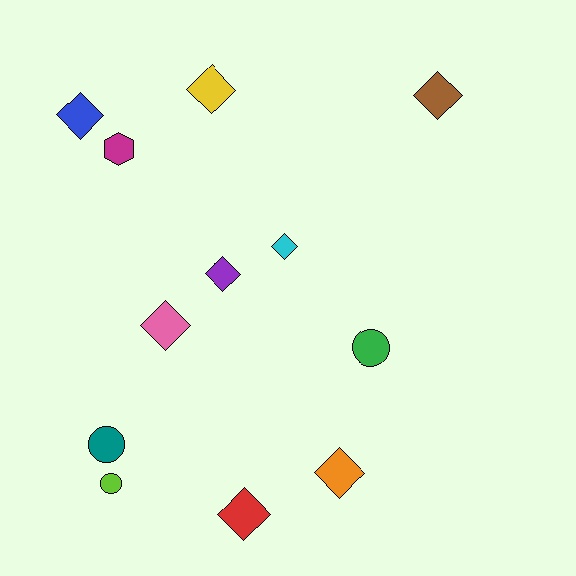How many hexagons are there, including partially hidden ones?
There is 1 hexagon.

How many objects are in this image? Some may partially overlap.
There are 12 objects.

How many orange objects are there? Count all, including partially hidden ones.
There is 1 orange object.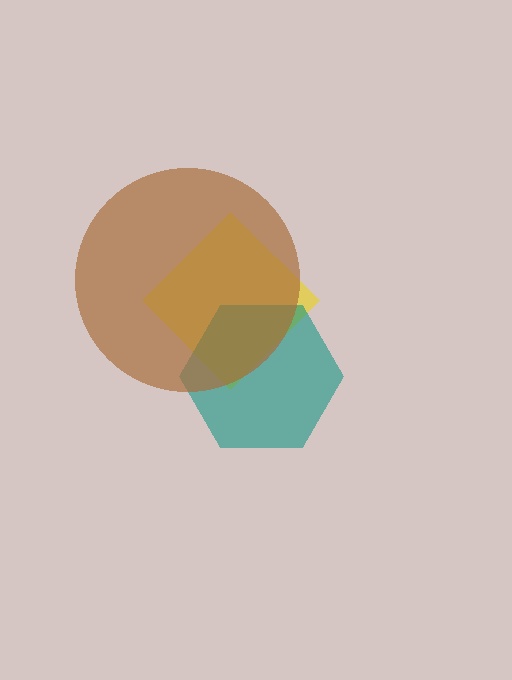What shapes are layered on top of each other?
The layered shapes are: a yellow diamond, a teal hexagon, a brown circle.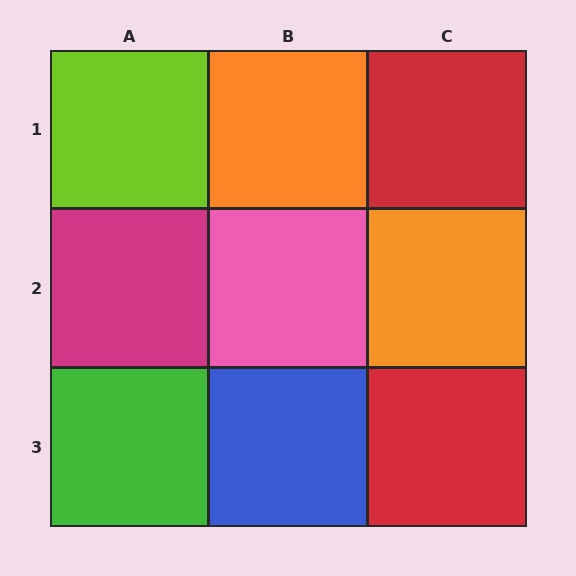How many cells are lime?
1 cell is lime.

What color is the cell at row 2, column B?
Pink.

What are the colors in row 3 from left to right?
Green, blue, red.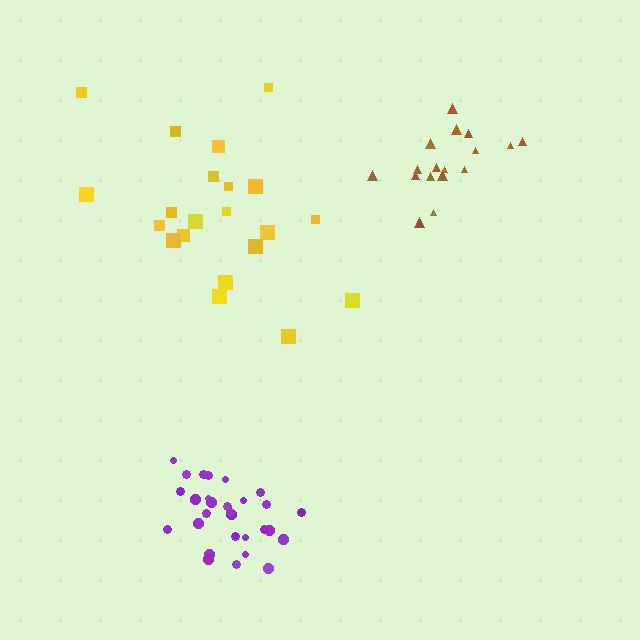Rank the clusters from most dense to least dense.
purple, brown, yellow.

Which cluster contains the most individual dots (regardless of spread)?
Purple (30).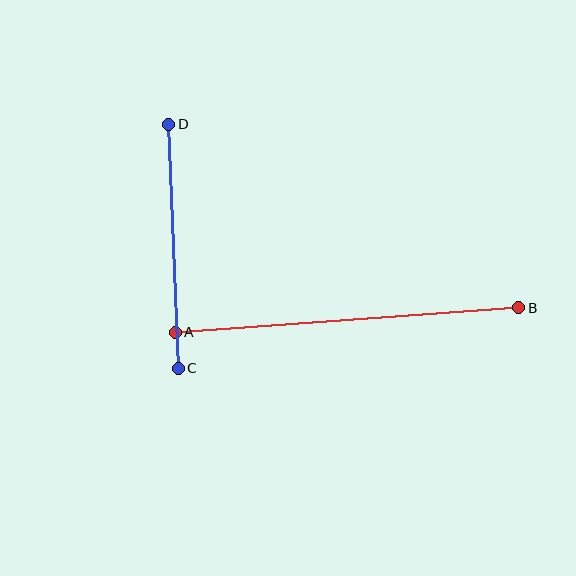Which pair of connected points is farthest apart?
Points A and B are farthest apart.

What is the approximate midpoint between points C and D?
The midpoint is at approximately (174, 246) pixels.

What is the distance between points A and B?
The distance is approximately 344 pixels.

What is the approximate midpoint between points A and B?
The midpoint is at approximately (347, 320) pixels.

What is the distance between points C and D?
The distance is approximately 244 pixels.